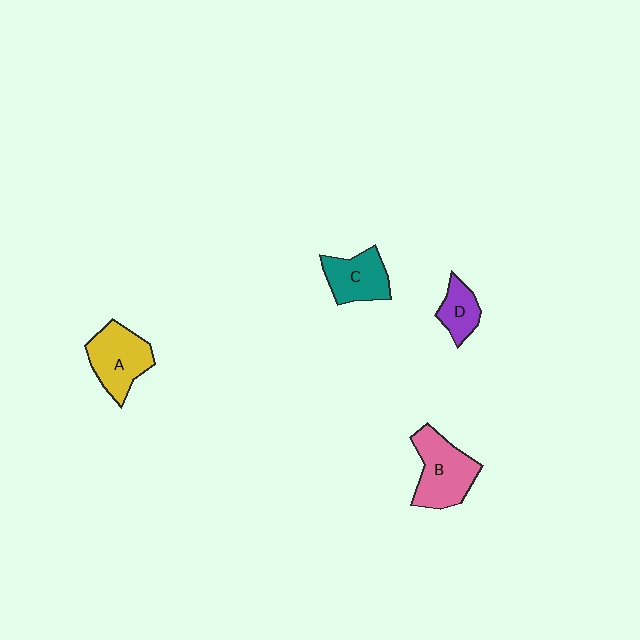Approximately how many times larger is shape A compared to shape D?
Approximately 1.8 times.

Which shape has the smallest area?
Shape D (purple).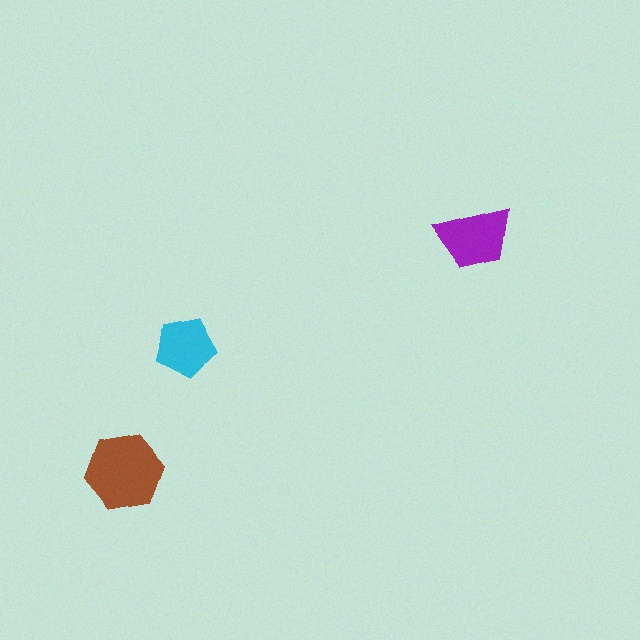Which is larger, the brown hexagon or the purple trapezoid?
The brown hexagon.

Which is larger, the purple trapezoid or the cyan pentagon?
The purple trapezoid.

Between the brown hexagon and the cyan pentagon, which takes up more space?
The brown hexagon.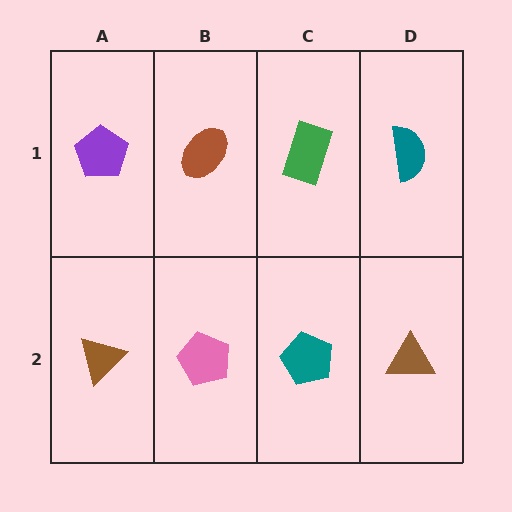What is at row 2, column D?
A brown triangle.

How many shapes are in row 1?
4 shapes.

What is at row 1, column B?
A brown ellipse.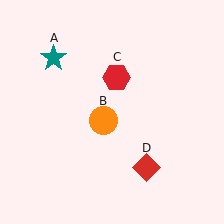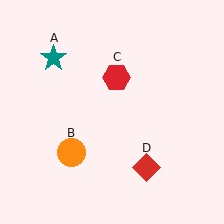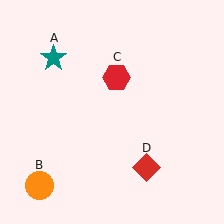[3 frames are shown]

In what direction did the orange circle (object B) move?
The orange circle (object B) moved down and to the left.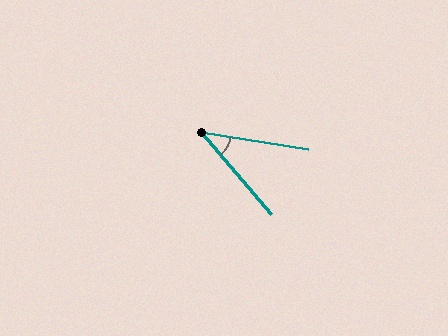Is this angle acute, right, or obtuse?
It is acute.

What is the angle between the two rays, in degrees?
Approximately 40 degrees.